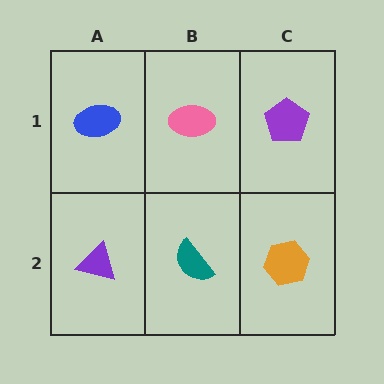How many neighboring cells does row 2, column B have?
3.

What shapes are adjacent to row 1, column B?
A teal semicircle (row 2, column B), a blue ellipse (row 1, column A), a purple pentagon (row 1, column C).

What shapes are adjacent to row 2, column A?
A blue ellipse (row 1, column A), a teal semicircle (row 2, column B).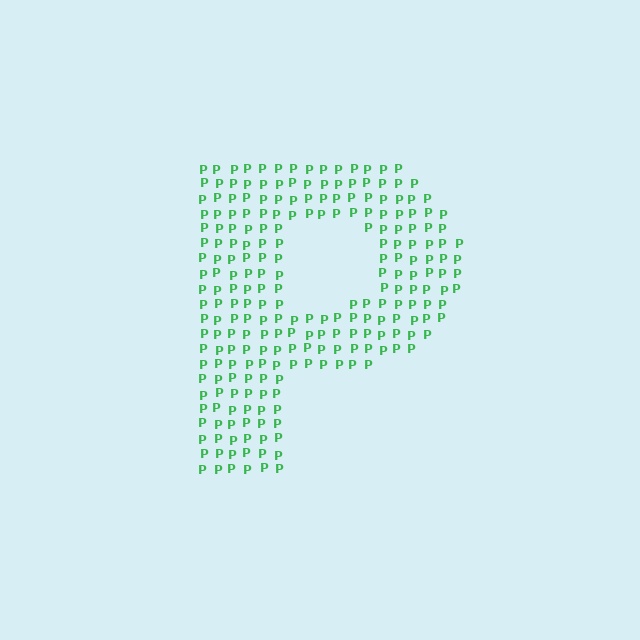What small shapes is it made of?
It is made of small letter P's.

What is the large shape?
The large shape is the letter P.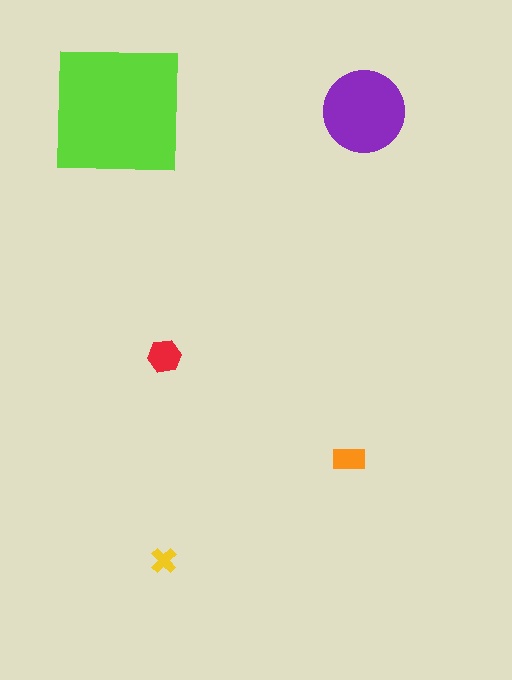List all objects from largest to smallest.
The lime square, the purple circle, the red hexagon, the orange rectangle, the yellow cross.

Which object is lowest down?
The yellow cross is bottommost.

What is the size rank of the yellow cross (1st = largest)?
5th.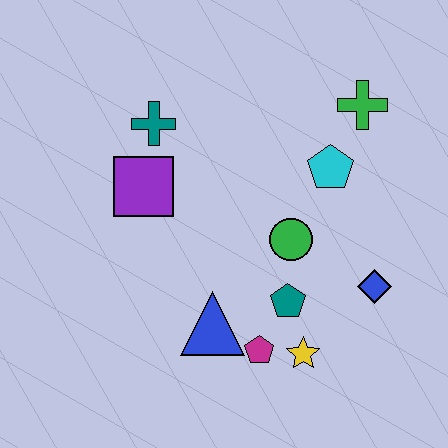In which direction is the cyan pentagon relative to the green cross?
The cyan pentagon is below the green cross.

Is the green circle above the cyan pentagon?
No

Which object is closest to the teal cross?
The purple square is closest to the teal cross.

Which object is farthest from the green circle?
The teal cross is farthest from the green circle.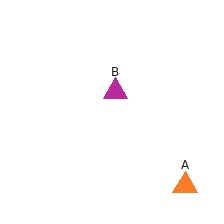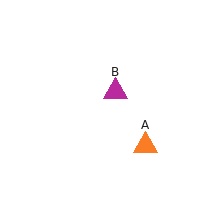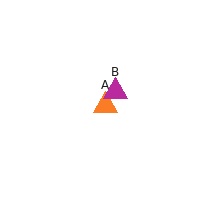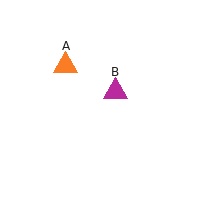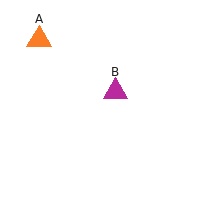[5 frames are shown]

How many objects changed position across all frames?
1 object changed position: orange triangle (object A).